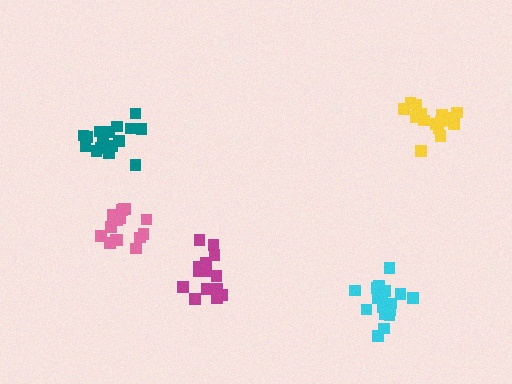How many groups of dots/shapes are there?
There are 5 groups.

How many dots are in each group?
Group 1: 16 dots, Group 2: 17 dots, Group 3: 15 dots, Group 4: 16 dots, Group 5: 18 dots (82 total).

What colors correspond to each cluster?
The clusters are colored: magenta, yellow, pink, teal, cyan.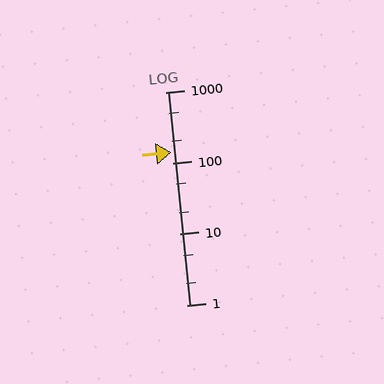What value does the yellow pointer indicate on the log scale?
The pointer indicates approximately 140.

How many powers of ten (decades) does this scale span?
The scale spans 3 decades, from 1 to 1000.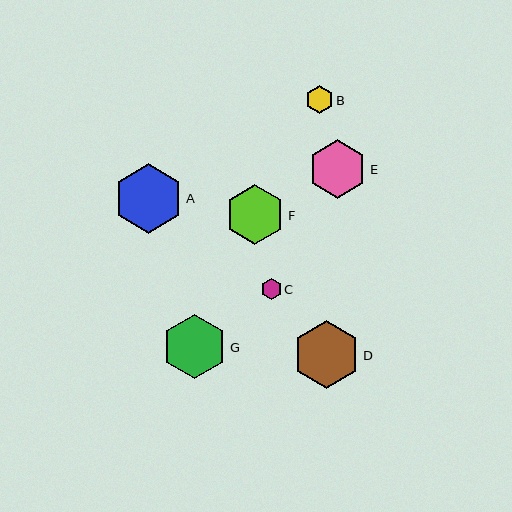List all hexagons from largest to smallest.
From largest to smallest: A, D, G, F, E, B, C.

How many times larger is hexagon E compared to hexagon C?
Hexagon E is approximately 2.8 times the size of hexagon C.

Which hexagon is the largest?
Hexagon A is the largest with a size of approximately 69 pixels.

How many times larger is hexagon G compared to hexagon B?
Hexagon G is approximately 2.3 times the size of hexagon B.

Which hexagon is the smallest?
Hexagon C is the smallest with a size of approximately 21 pixels.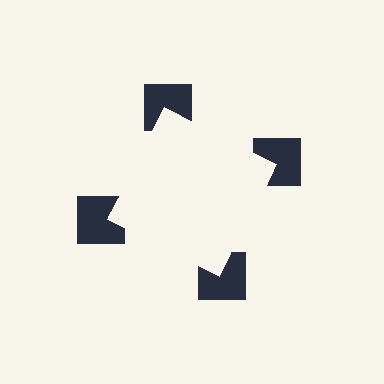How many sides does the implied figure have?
4 sides.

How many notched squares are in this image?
There are 4 — one at each vertex of the illusory square.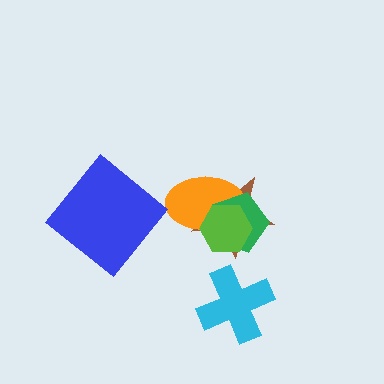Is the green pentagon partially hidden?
Yes, it is partially covered by another shape.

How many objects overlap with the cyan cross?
0 objects overlap with the cyan cross.